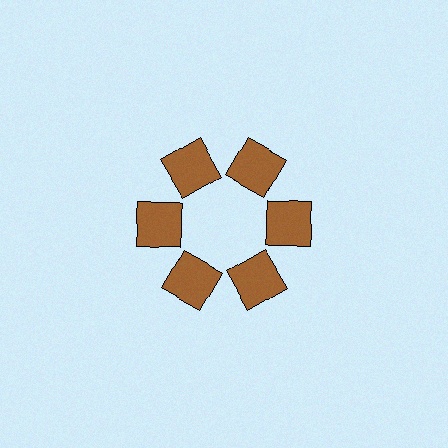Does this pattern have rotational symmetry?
Yes, this pattern has 6-fold rotational symmetry. It looks the same after rotating 60 degrees around the center.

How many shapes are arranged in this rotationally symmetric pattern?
There are 6 shapes, arranged in 6 groups of 1.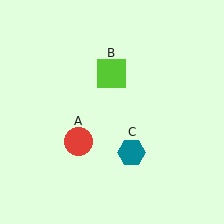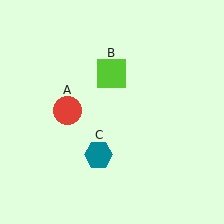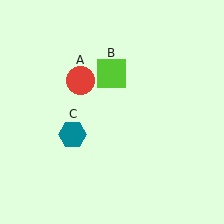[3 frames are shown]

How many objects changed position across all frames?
2 objects changed position: red circle (object A), teal hexagon (object C).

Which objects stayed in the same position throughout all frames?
Lime square (object B) remained stationary.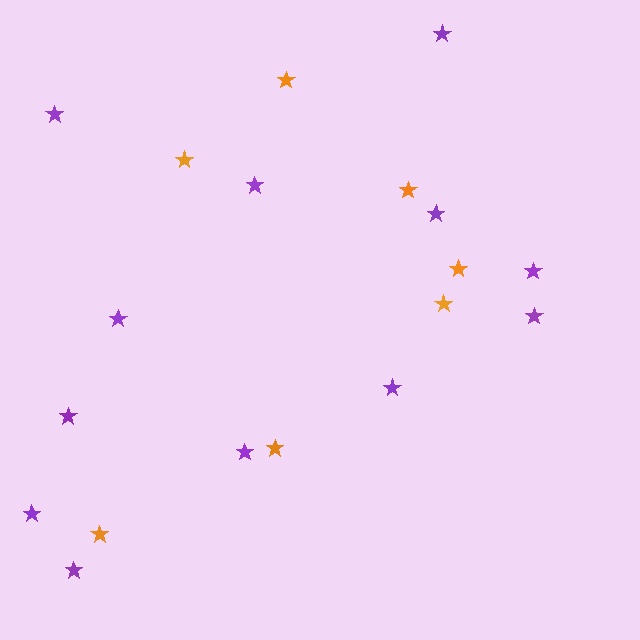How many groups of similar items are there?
There are 2 groups: one group of purple stars (12) and one group of orange stars (7).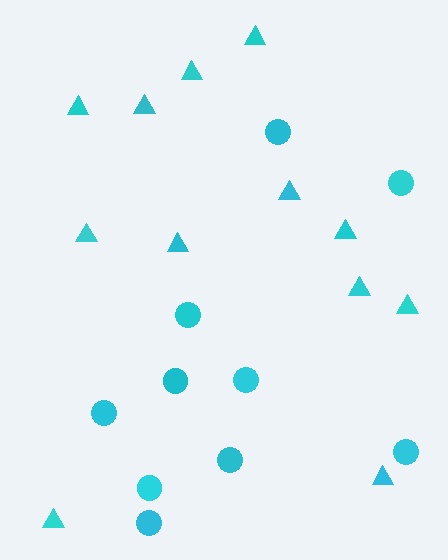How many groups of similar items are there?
There are 2 groups: one group of triangles (12) and one group of circles (10).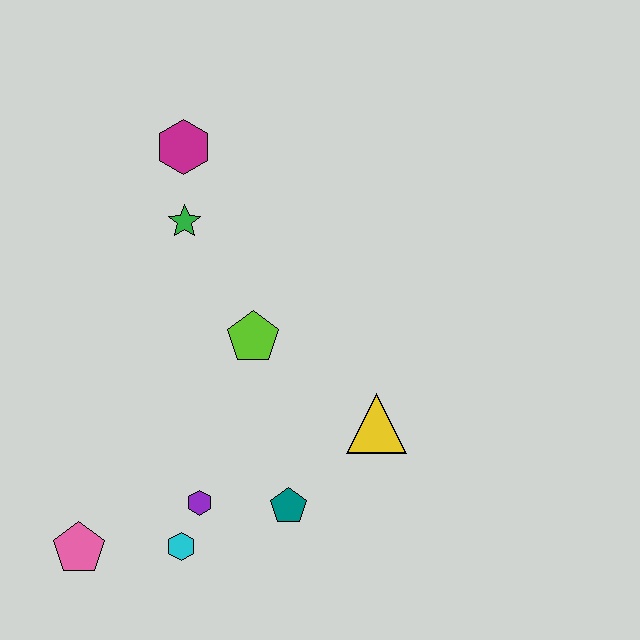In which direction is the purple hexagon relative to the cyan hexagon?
The purple hexagon is above the cyan hexagon.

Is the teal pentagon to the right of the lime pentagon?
Yes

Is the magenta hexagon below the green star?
No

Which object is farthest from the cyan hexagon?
The magenta hexagon is farthest from the cyan hexagon.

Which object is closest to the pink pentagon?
The cyan hexagon is closest to the pink pentagon.